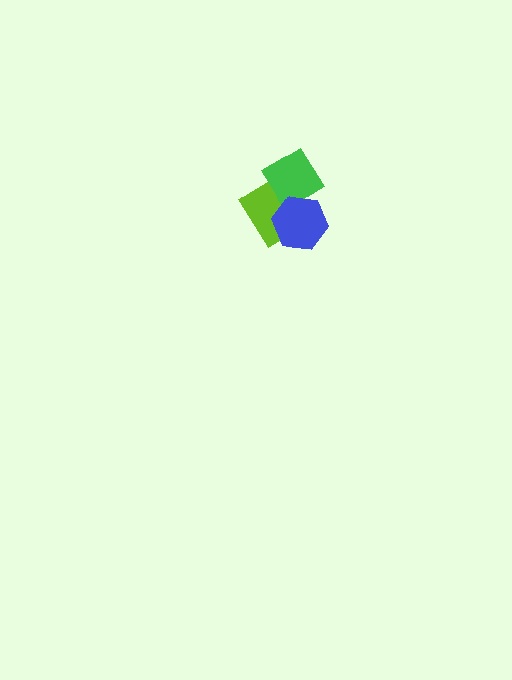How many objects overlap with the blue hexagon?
2 objects overlap with the blue hexagon.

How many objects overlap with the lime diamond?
2 objects overlap with the lime diamond.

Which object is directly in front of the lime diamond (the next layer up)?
The green diamond is directly in front of the lime diamond.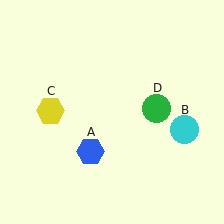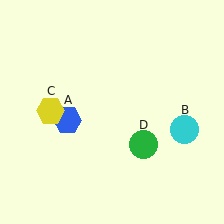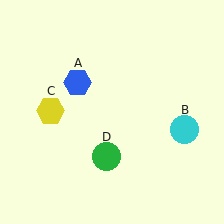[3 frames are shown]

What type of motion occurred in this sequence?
The blue hexagon (object A), green circle (object D) rotated clockwise around the center of the scene.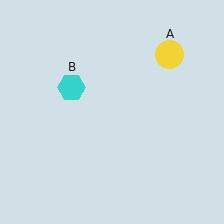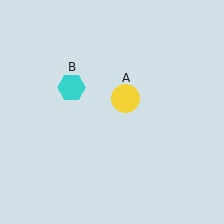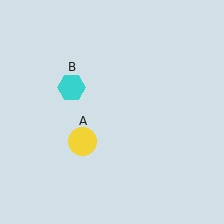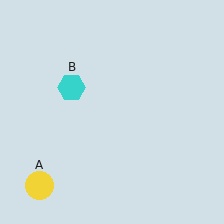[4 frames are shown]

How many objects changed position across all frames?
1 object changed position: yellow circle (object A).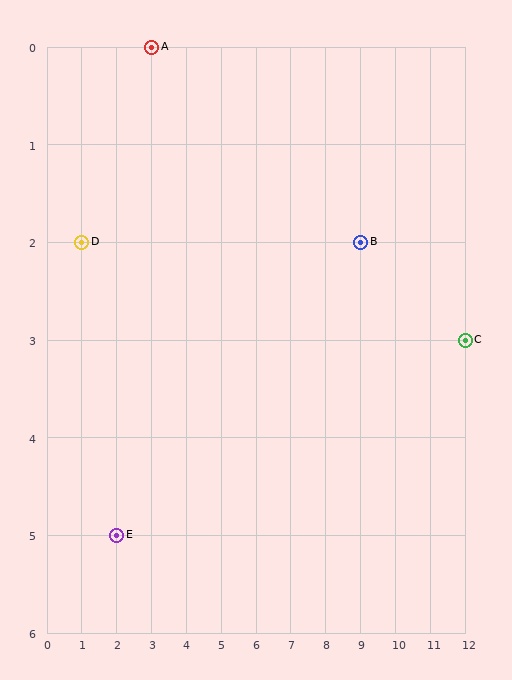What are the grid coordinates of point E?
Point E is at grid coordinates (2, 5).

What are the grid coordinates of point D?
Point D is at grid coordinates (1, 2).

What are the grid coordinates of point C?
Point C is at grid coordinates (12, 3).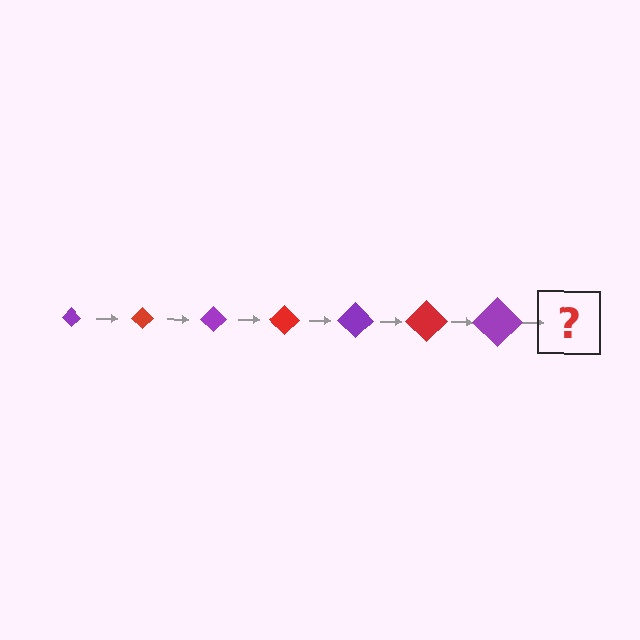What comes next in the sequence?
The next element should be a red diamond, larger than the previous one.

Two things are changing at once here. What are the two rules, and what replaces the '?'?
The two rules are that the diamond grows larger each step and the color cycles through purple and red. The '?' should be a red diamond, larger than the previous one.